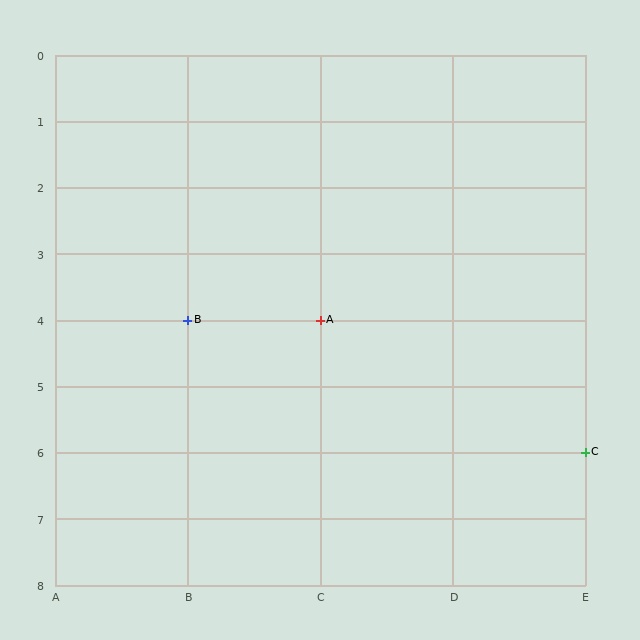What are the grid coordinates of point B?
Point B is at grid coordinates (B, 4).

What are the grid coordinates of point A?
Point A is at grid coordinates (C, 4).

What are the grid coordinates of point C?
Point C is at grid coordinates (E, 6).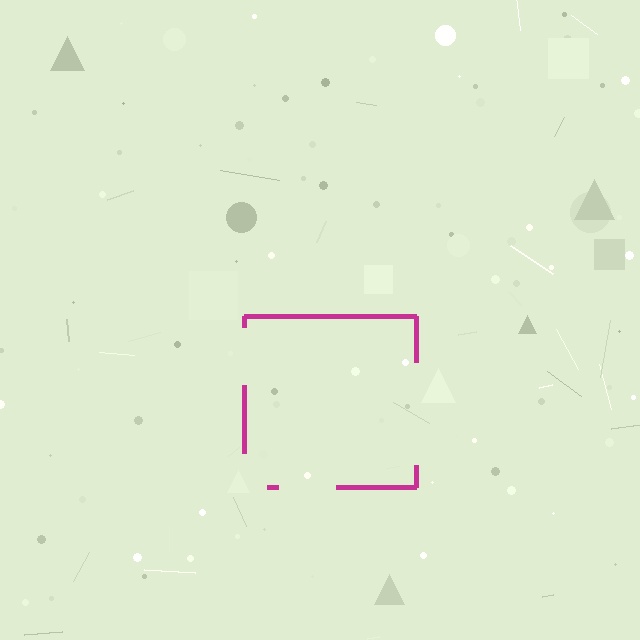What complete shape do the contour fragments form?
The contour fragments form a square.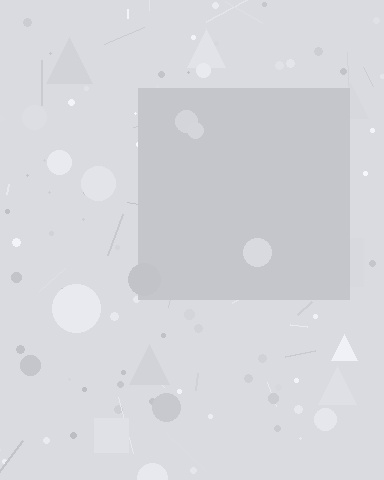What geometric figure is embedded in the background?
A square is embedded in the background.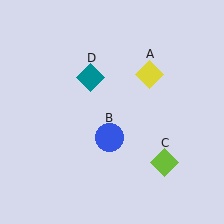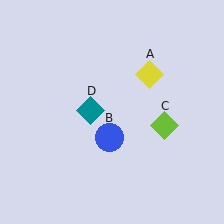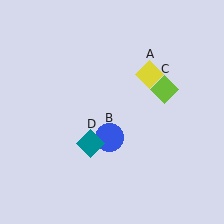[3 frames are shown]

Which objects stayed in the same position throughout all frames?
Yellow diamond (object A) and blue circle (object B) remained stationary.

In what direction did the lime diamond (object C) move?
The lime diamond (object C) moved up.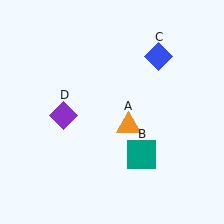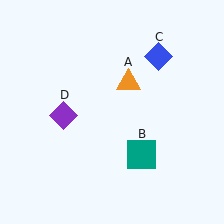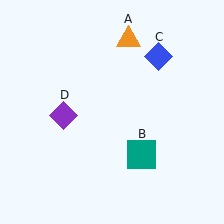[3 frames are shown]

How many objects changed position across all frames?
1 object changed position: orange triangle (object A).